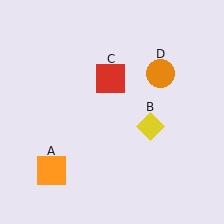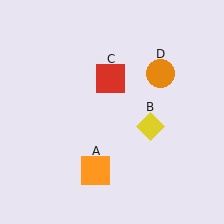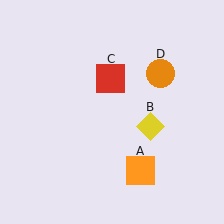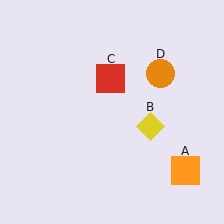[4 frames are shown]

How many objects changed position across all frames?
1 object changed position: orange square (object A).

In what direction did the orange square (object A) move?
The orange square (object A) moved right.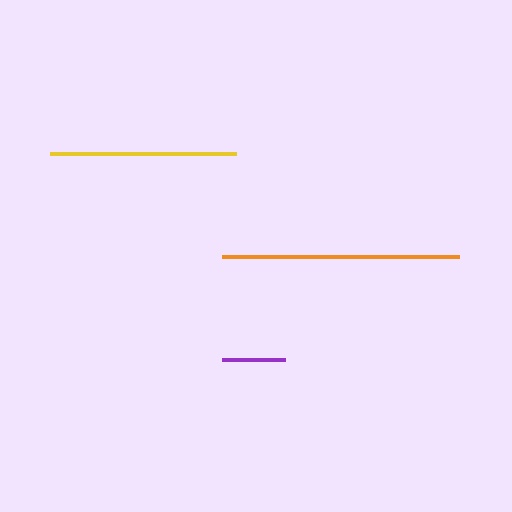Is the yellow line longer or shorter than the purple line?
The yellow line is longer than the purple line.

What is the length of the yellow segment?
The yellow segment is approximately 186 pixels long.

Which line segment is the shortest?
The purple line is the shortest at approximately 64 pixels.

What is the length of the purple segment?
The purple segment is approximately 64 pixels long.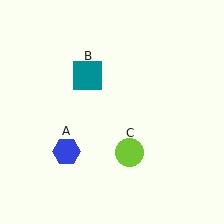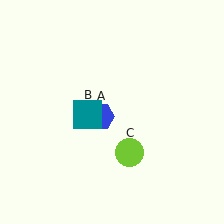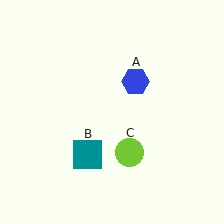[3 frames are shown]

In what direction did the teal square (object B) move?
The teal square (object B) moved down.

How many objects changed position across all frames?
2 objects changed position: blue hexagon (object A), teal square (object B).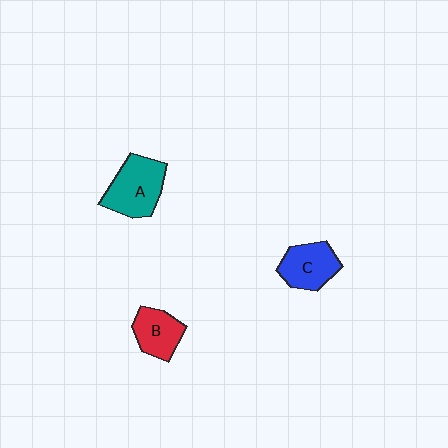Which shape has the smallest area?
Shape B (red).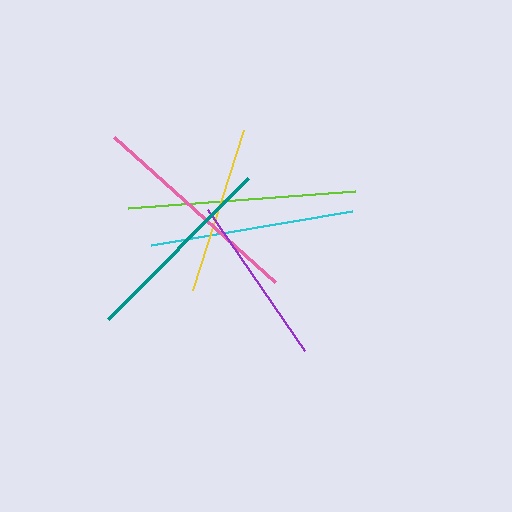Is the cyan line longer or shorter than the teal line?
The cyan line is longer than the teal line.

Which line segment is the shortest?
The yellow line is the shortest at approximately 168 pixels.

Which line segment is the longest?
The lime line is the longest at approximately 227 pixels.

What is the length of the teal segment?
The teal segment is approximately 199 pixels long.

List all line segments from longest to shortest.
From longest to shortest: lime, pink, cyan, teal, purple, yellow.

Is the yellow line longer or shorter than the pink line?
The pink line is longer than the yellow line.